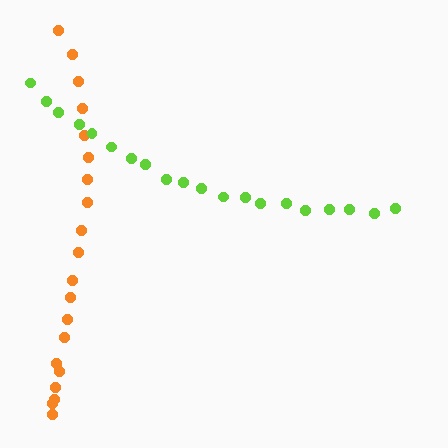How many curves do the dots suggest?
There are 2 distinct paths.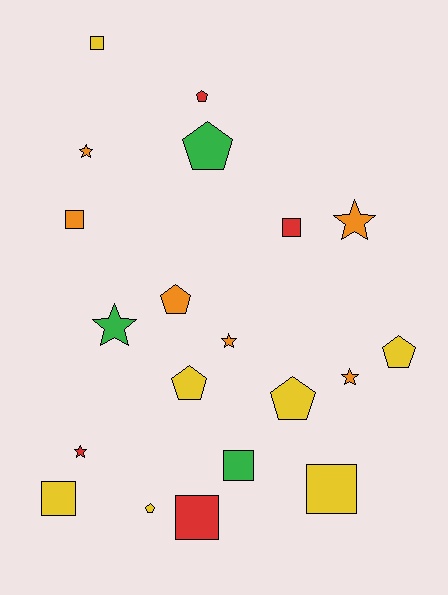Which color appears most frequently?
Yellow, with 7 objects.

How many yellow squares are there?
There are 3 yellow squares.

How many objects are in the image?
There are 20 objects.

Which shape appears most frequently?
Square, with 7 objects.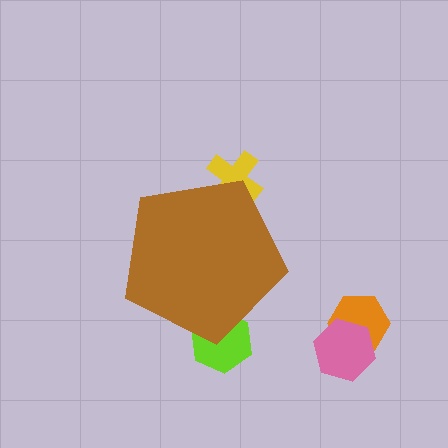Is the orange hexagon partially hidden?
No, the orange hexagon is fully visible.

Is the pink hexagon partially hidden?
No, the pink hexagon is fully visible.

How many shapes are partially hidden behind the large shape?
2 shapes are partially hidden.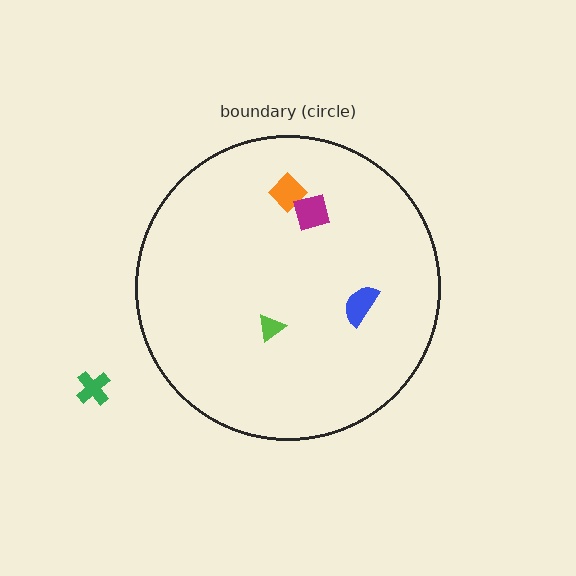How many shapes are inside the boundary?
4 inside, 1 outside.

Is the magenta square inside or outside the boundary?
Inside.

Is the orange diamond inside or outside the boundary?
Inside.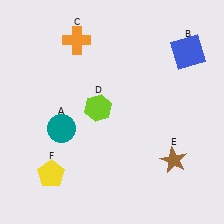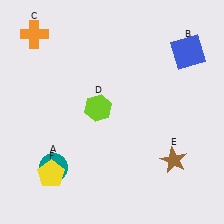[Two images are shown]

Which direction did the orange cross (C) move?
The orange cross (C) moved left.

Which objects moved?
The objects that moved are: the teal circle (A), the orange cross (C).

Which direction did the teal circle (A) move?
The teal circle (A) moved down.